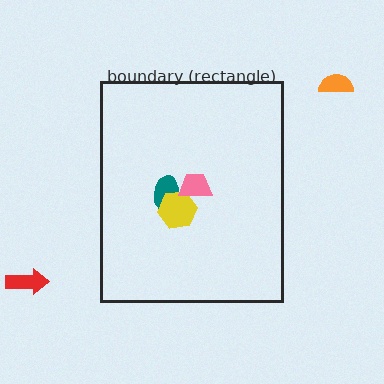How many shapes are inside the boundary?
3 inside, 2 outside.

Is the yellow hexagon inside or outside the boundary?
Inside.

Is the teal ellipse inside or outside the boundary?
Inside.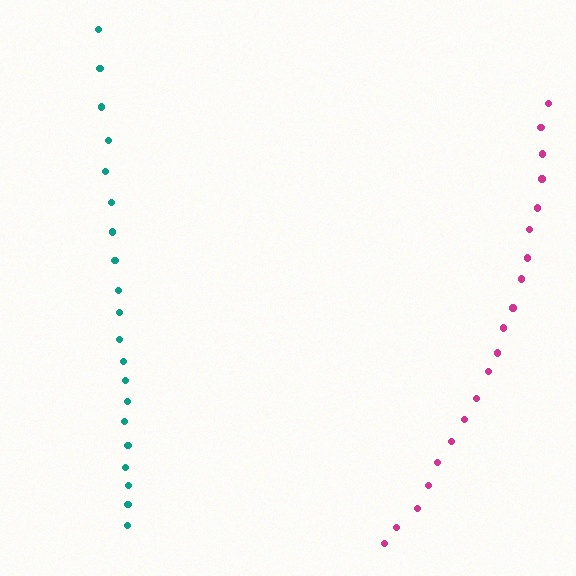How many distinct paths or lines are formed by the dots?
There are 2 distinct paths.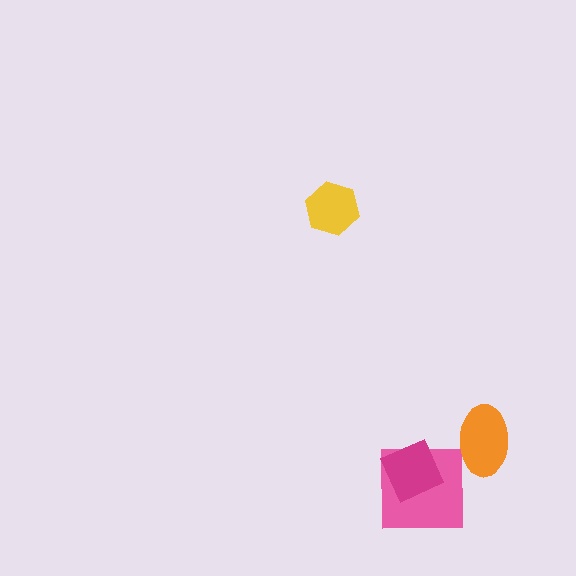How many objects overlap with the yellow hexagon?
0 objects overlap with the yellow hexagon.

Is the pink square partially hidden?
Yes, it is partially covered by another shape.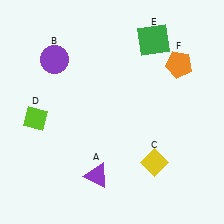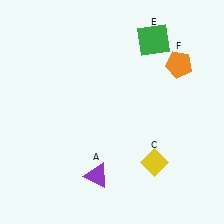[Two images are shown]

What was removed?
The purple circle (B), the lime diamond (D) were removed in Image 2.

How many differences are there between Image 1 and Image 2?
There are 2 differences between the two images.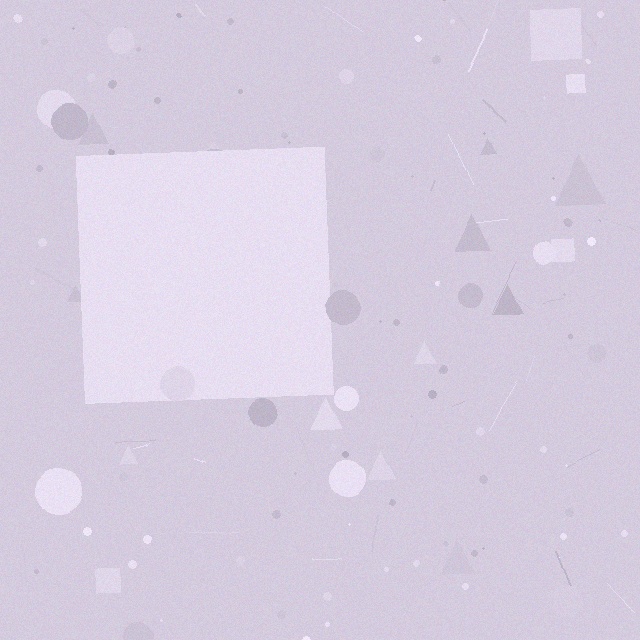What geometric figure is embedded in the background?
A square is embedded in the background.